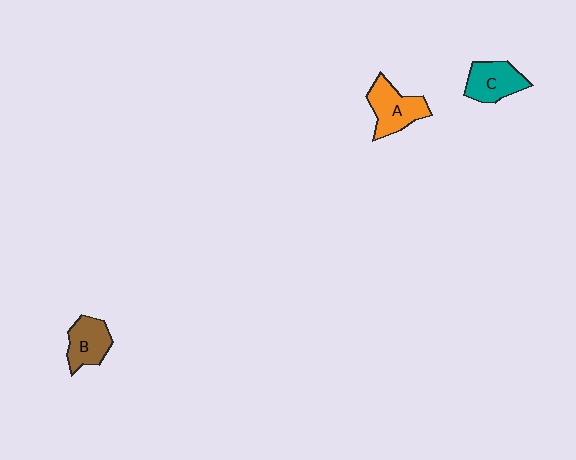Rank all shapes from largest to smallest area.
From largest to smallest: A (orange), C (teal), B (brown).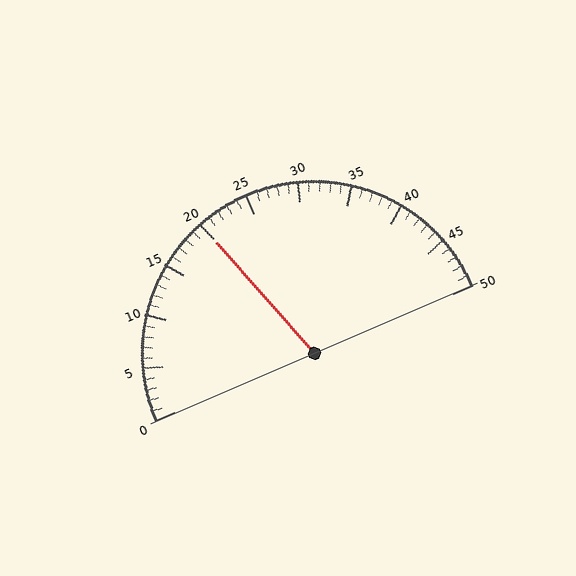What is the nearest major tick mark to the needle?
The nearest major tick mark is 20.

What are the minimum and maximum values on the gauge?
The gauge ranges from 0 to 50.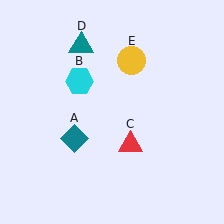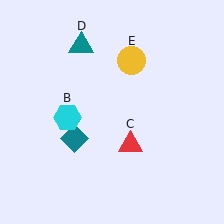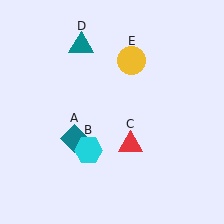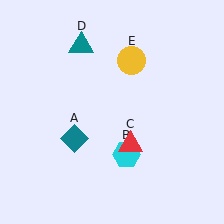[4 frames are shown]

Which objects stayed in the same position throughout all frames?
Teal diamond (object A) and red triangle (object C) and teal triangle (object D) and yellow circle (object E) remained stationary.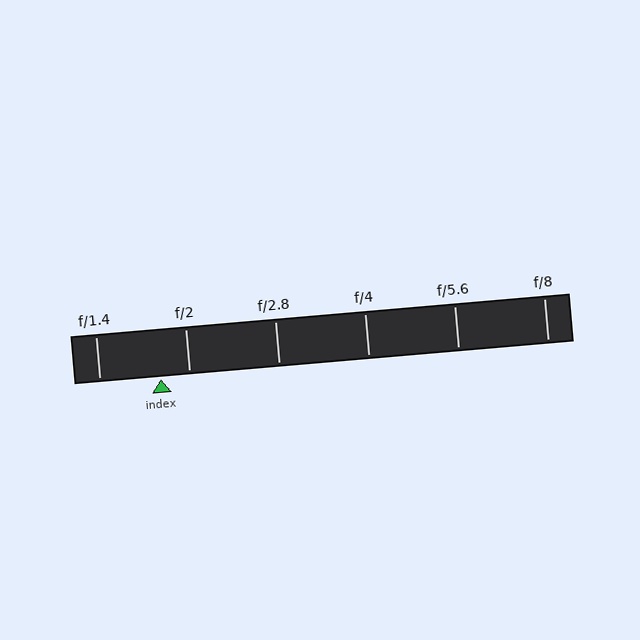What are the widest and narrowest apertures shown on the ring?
The widest aperture shown is f/1.4 and the narrowest is f/8.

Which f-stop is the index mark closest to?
The index mark is closest to f/2.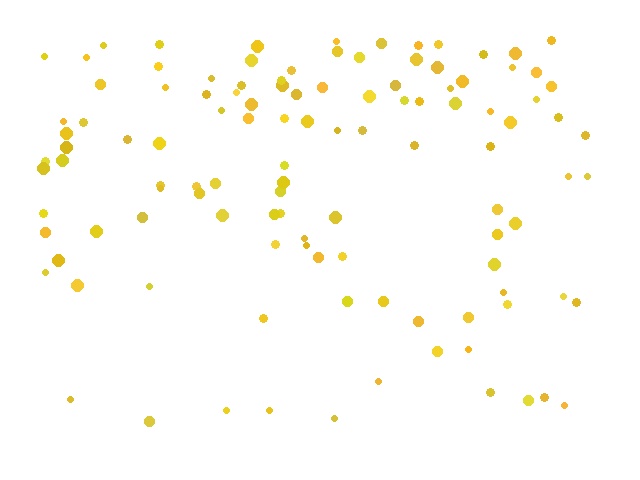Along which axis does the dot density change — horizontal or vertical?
Vertical.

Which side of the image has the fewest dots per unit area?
The bottom.